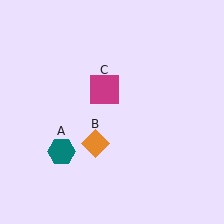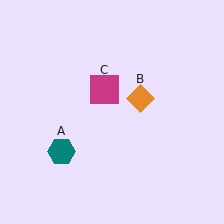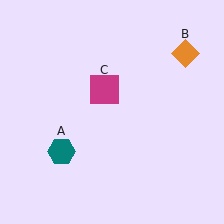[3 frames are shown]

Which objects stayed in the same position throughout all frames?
Teal hexagon (object A) and magenta square (object C) remained stationary.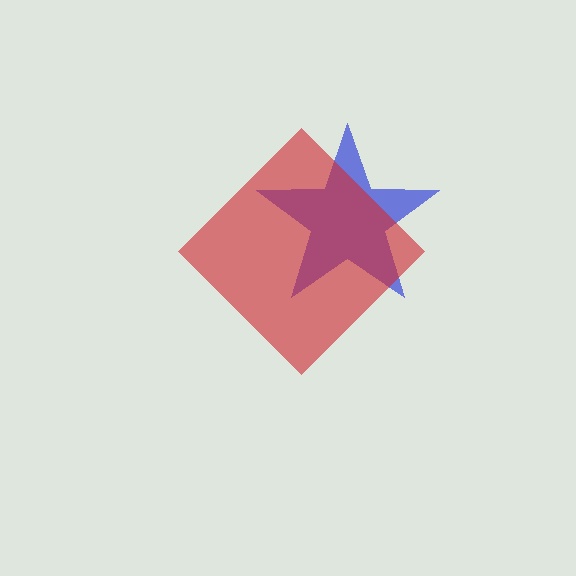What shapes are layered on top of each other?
The layered shapes are: a blue star, a red diamond.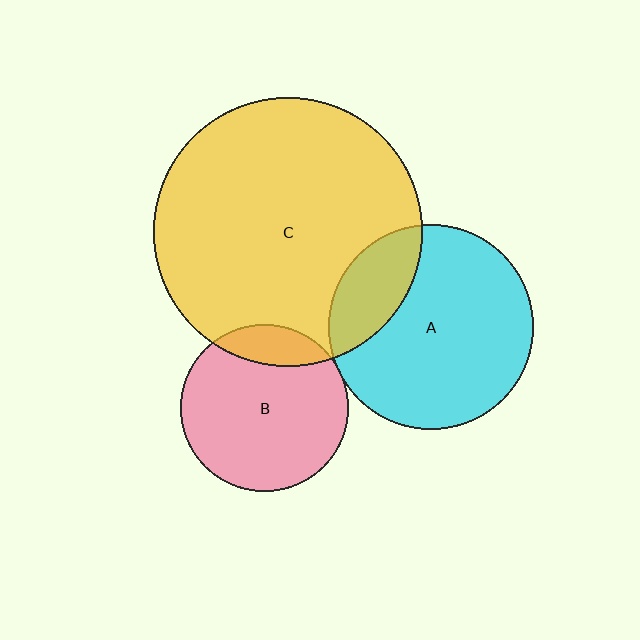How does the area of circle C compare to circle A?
Approximately 1.7 times.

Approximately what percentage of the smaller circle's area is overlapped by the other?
Approximately 20%.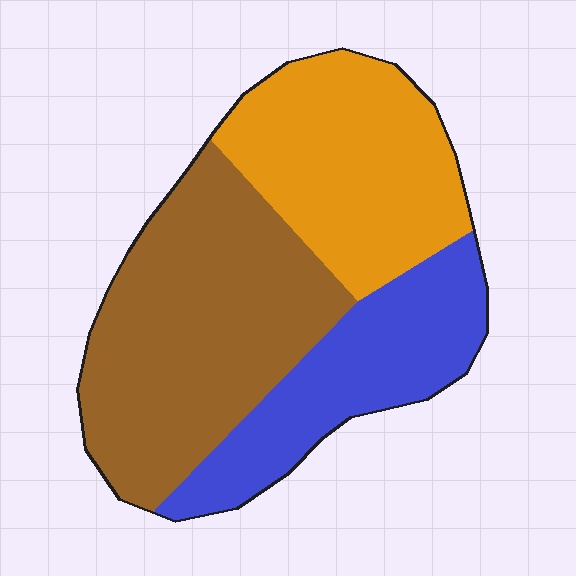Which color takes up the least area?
Blue, at roughly 25%.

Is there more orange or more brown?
Brown.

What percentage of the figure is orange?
Orange takes up about one third (1/3) of the figure.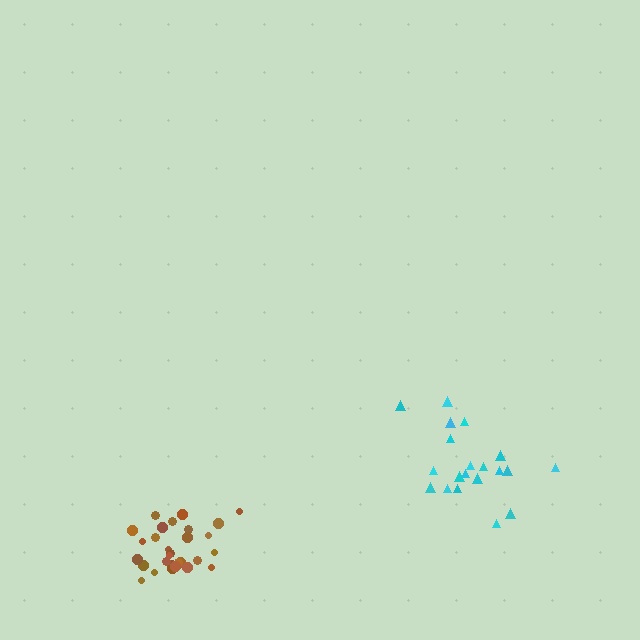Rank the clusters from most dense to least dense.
brown, cyan.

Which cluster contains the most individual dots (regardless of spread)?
Brown (30).